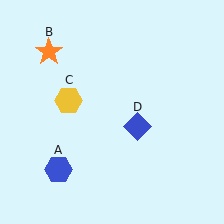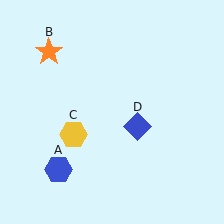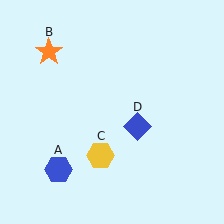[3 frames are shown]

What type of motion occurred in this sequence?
The yellow hexagon (object C) rotated counterclockwise around the center of the scene.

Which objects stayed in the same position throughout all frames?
Blue hexagon (object A) and orange star (object B) and blue diamond (object D) remained stationary.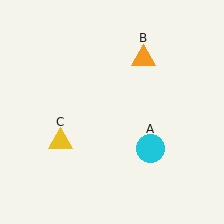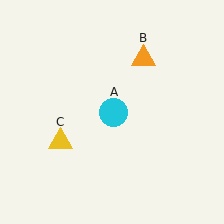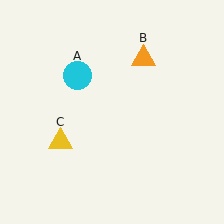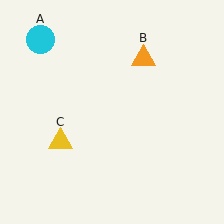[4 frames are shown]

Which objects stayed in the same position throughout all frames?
Orange triangle (object B) and yellow triangle (object C) remained stationary.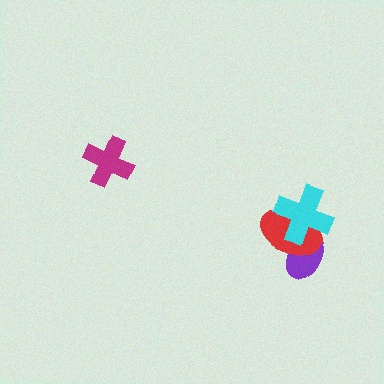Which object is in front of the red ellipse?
The cyan cross is in front of the red ellipse.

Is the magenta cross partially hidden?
No, no other shape covers it.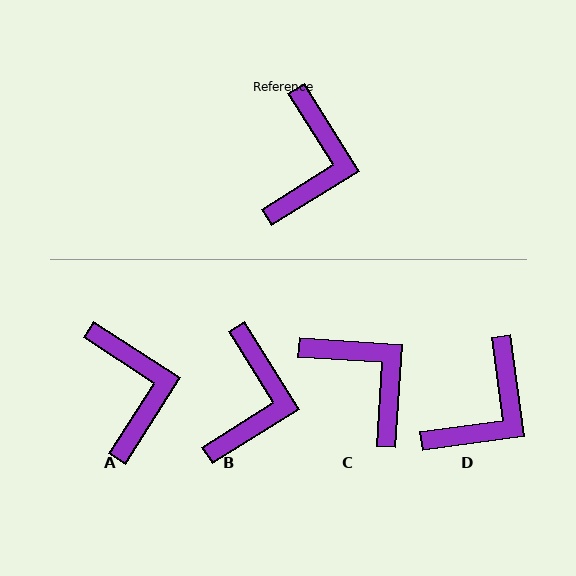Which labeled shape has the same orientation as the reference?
B.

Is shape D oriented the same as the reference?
No, it is off by about 24 degrees.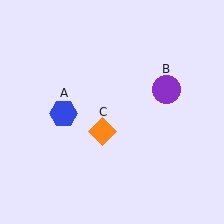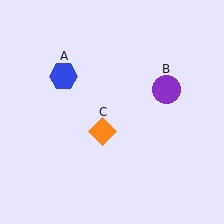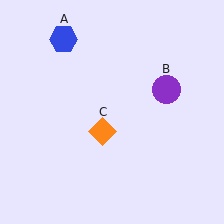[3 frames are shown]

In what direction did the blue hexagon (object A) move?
The blue hexagon (object A) moved up.